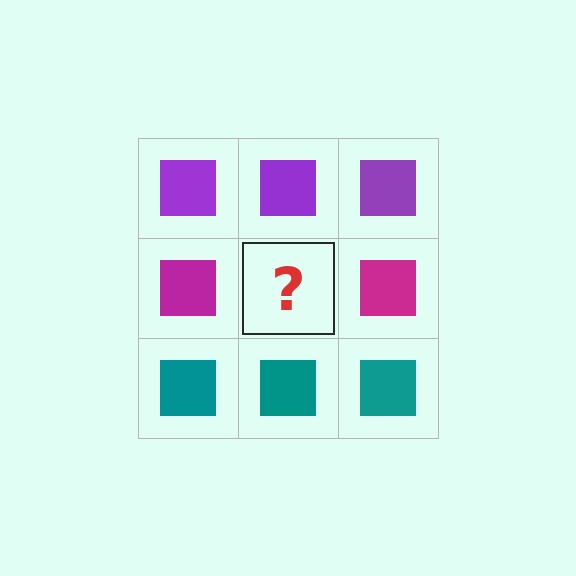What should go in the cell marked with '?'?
The missing cell should contain a magenta square.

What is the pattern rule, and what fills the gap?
The rule is that each row has a consistent color. The gap should be filled with a magenta square.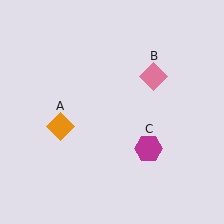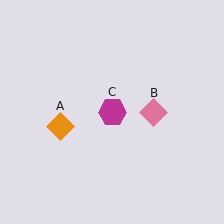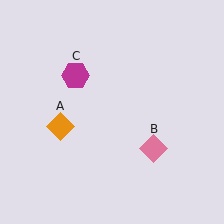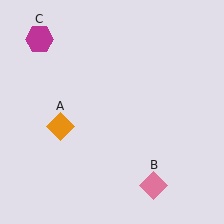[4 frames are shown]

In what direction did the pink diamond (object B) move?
The pink diamond (object B) moved down.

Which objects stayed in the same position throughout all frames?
Orange diamond (object A) remained stationary.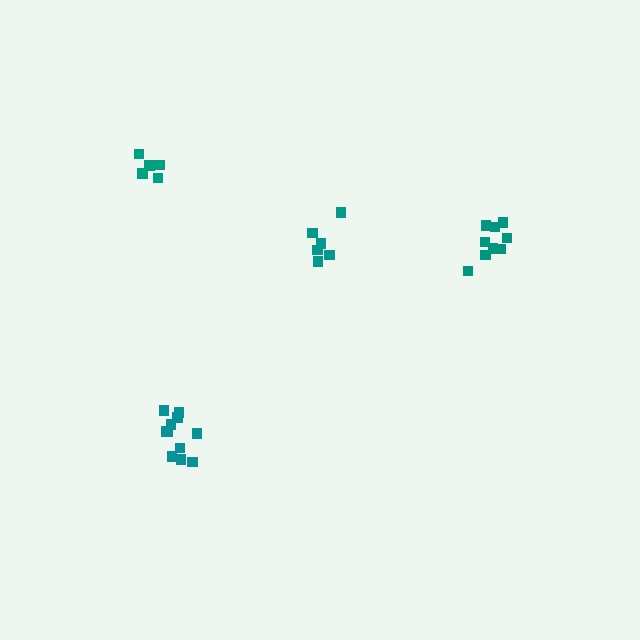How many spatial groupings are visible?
There are 4 spatial groupings.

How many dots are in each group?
Group 1: 11 dots, Group 2: 6 dots, Group 3: 5 dots, Group 4: 9 dots (31 total).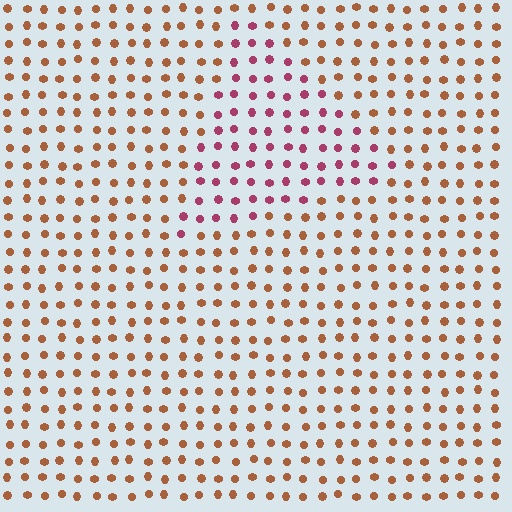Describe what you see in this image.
The image is filled with small brown elements in a uniform arrangement. A triangle-shaped region is visible where the elements are tinted to a slightly different hue, forming a subtle color boundary.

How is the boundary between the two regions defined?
The boundary is defined purely by a slight shift in hue (about 46 degrees). Spacing, size, and orientation are identical on both sides.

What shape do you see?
I see a triangle.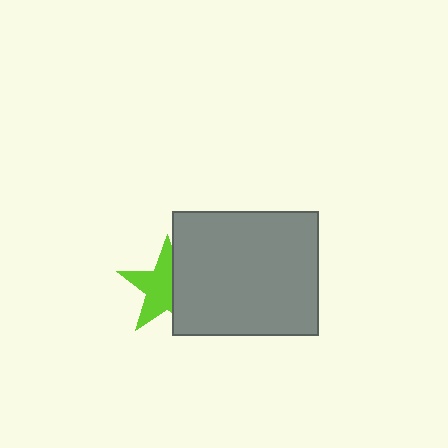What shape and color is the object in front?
The object in front is a gray rectangle.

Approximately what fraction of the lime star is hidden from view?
Roughly 41% of the lime star is hidden behind the gray rectangle.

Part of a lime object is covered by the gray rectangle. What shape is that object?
It is a star.